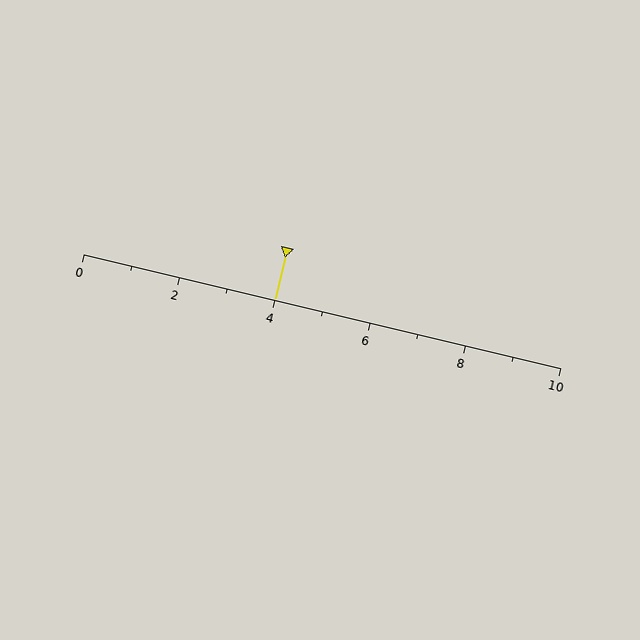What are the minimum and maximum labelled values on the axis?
The axis runs from 0 to 10.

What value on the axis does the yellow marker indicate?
The marker indicates approximately 4.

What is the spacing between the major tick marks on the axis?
The major ticks are spaced 2 apart.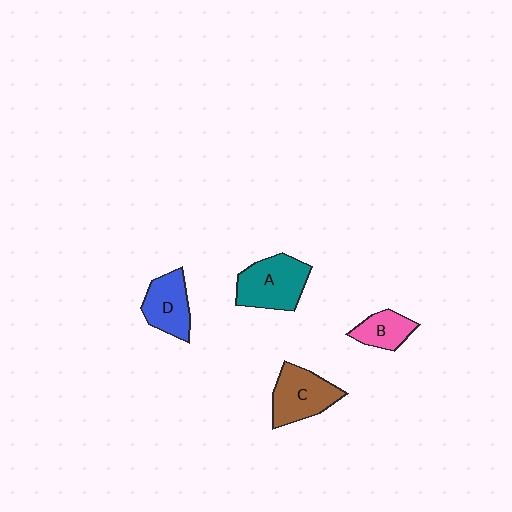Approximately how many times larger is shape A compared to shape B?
Approximately 1.8 times.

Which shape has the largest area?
Shape A (teal).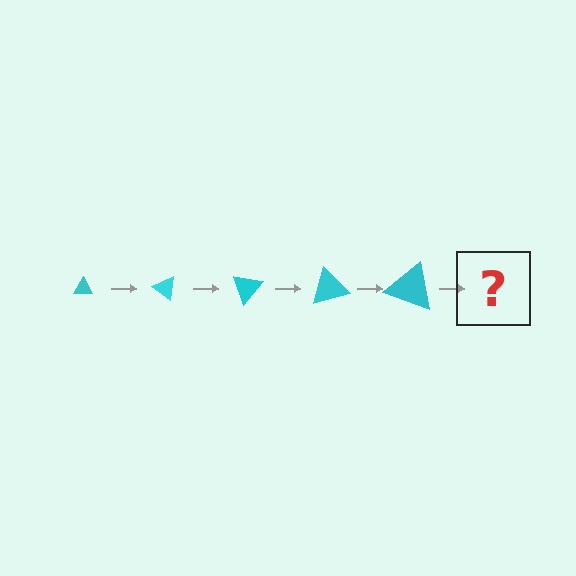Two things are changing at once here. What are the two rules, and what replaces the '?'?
The two rules are that the triangle grows larger each step and it rotates 35 degrees each step. The '?' should be a triangle, larger than the previous one and rotated 175 degrees from the start.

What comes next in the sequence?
The next element should be a triangle, larger than the previous one and rotated 175 degrees from the start.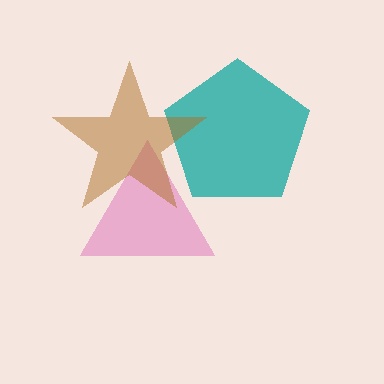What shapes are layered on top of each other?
The layered shapes are: a teal pentagon, a pink triangle, a brown star.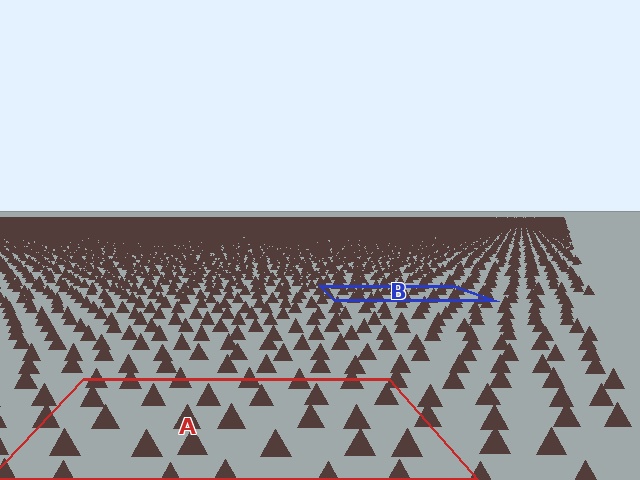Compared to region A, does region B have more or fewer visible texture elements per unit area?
Region B has more texture elements per unit area — they are packed more densely because it is farther away.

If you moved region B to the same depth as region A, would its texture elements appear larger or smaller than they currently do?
They would appear larger. At a closer depth, the same texture elements are projected at a bigger on-screen size.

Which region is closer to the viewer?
Region A is closer. The texture elements there are larger and more spread out.